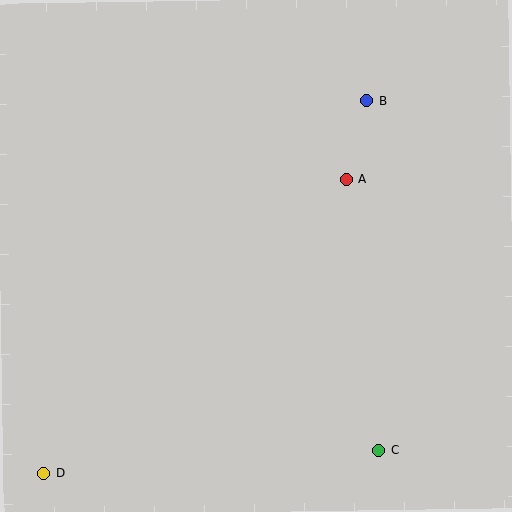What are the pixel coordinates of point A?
Point A is at (346, 179).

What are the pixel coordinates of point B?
Point B is at (366, 101).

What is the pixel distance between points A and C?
The distance between A and C is 273 pixels.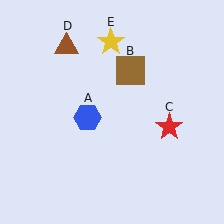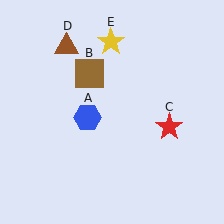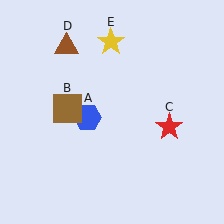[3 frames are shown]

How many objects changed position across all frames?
1 object changed position: brown square (object B).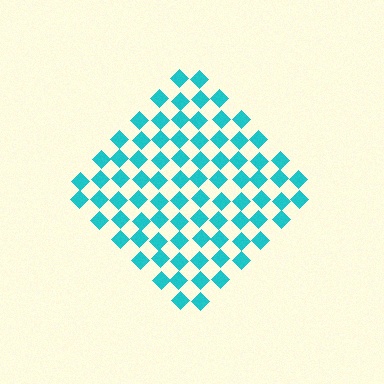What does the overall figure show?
The overall figure shows a diamond.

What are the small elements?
The small elements are diamonds.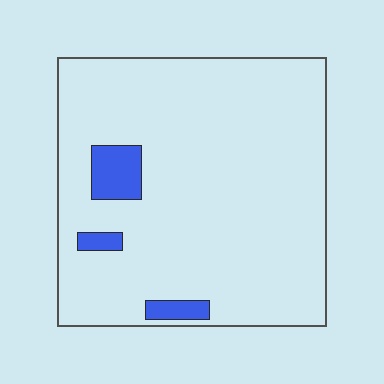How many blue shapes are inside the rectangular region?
3.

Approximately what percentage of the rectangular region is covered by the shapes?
Approximately 5%.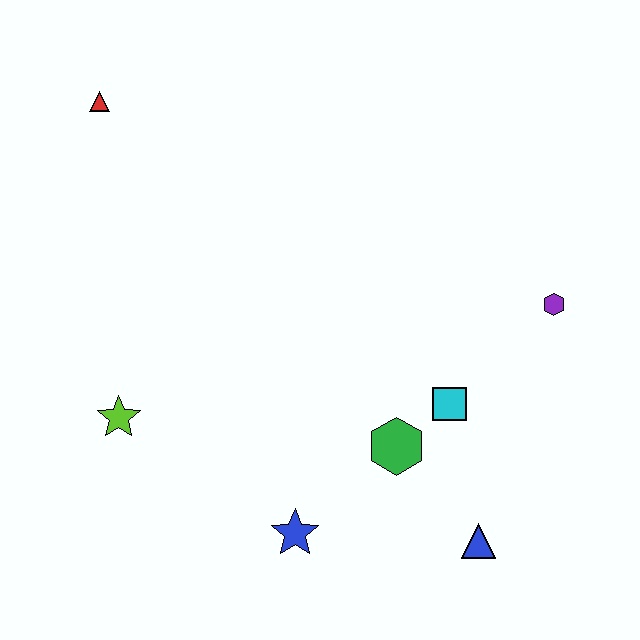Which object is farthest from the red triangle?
The blue triangle is farthest from the red triangle.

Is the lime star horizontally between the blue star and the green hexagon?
No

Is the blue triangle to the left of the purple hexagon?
Yes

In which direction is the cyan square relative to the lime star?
The cyan square is to the right of the lime star.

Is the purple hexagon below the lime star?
No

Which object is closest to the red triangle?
The lime star is closest to the red triangle.